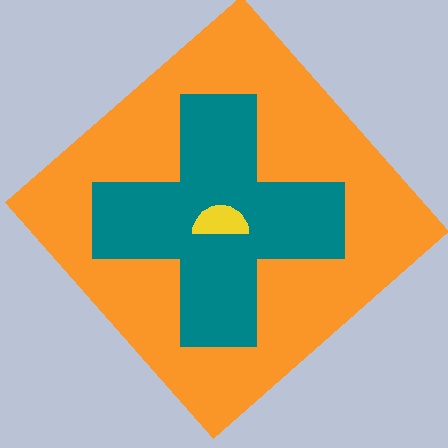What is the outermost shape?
The orange diamond.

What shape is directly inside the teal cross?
The yellow semicircle.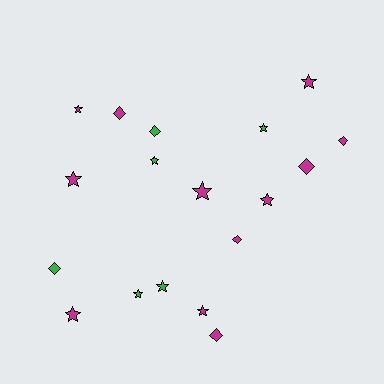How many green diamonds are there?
There are 2 green diamonds.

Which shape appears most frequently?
Star, with 11 objects.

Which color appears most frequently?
Magenta, with 12 objects.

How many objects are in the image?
There are 18 objects.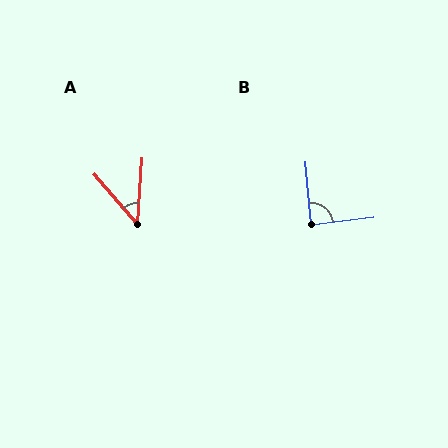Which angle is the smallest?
A, at approximately 45 degrees.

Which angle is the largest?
B, at approximately 89 degrees.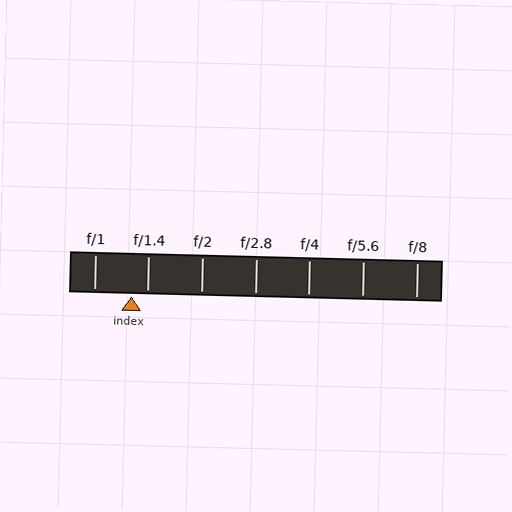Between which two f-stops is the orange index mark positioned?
The index mark is between f/1 and f/1.4.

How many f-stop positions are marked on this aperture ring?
There are 7 f-stop positions marked.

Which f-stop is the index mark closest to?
The index mark is closest to f/1.4.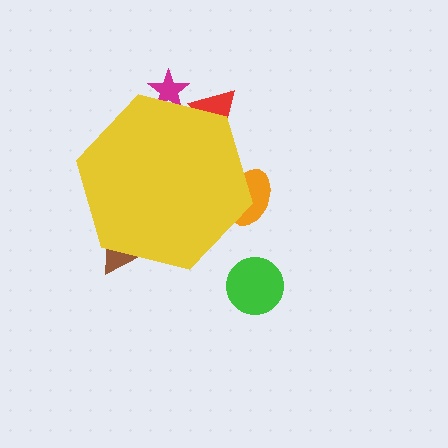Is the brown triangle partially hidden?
Yes, the brown triangle is partially hidden behind the yellow hexagon.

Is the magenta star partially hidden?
Yes, the magenta star is partially hidden behind the yellow hexagon.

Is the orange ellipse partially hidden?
Yes, the orange ellipse is partially hidden behind the yellow hexagon.